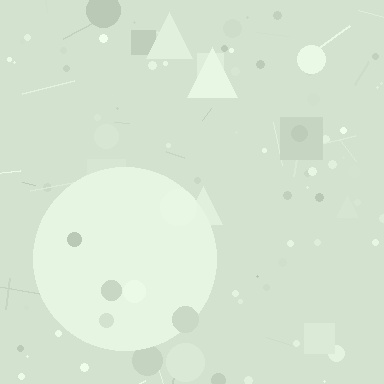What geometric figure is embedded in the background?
A circle is embedded in the background.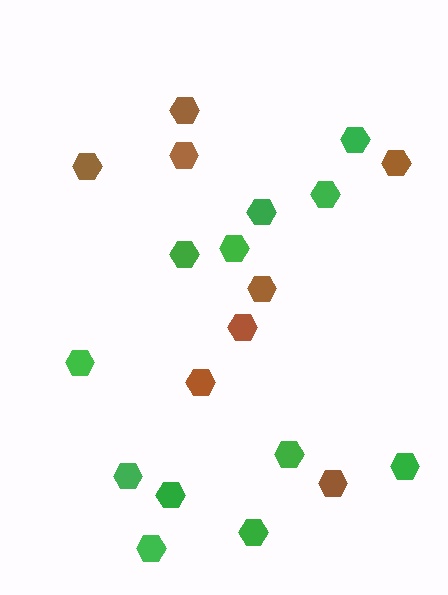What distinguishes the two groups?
There are 2 groups: one group of brown hexagons (8) and one group of green hexagons (12).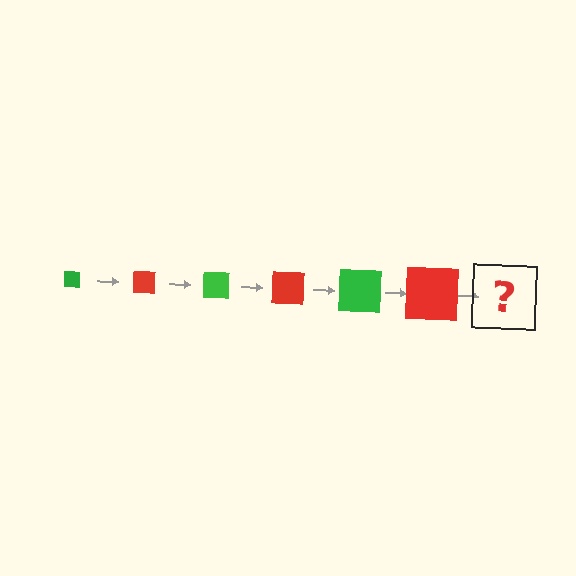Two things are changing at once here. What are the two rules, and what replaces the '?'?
The two rules are that the square grows larger each step and the color cycles through green and red. The '?' should be a green square, larger than the previous one.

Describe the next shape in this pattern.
It should be a green square, larger than the previous one.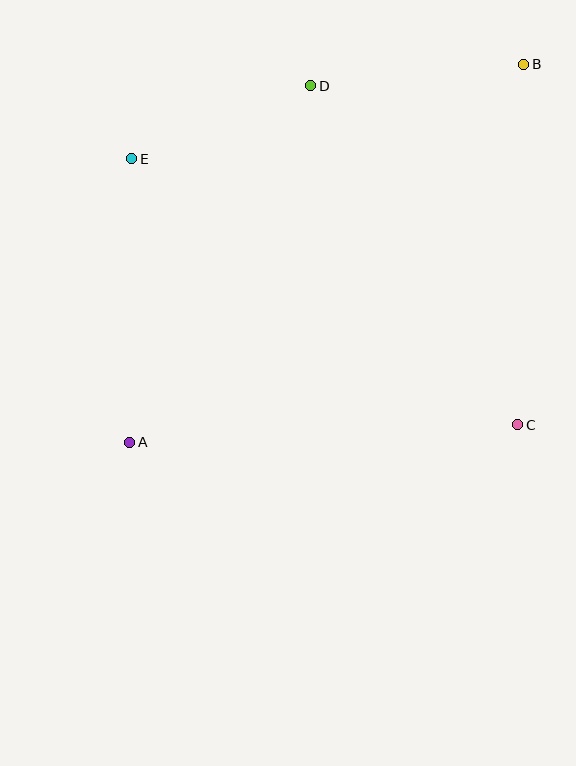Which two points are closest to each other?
Points D and E are closest to each other.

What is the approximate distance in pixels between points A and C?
The distance between A and C is approximately 388 pixels.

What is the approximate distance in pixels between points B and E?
The distance between B and E is approximately 403 pixels.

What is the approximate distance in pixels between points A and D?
The distance between A and D is approximately 400 pixels.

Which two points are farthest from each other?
Points A and B are farthest from each other.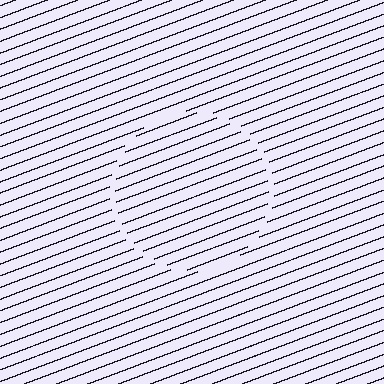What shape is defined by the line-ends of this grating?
An illusory circle. The interior of the shape contains the same grating, shifted by half a period — the contour is defined by the phase discontinuity where line-ends from the inner and outer gratings abut.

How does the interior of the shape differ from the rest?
The interior of the shape contains the same grating, shifted by half a period — the contour is defined by the phase discontinuity where line-ends from the inner and outer gratings abut.